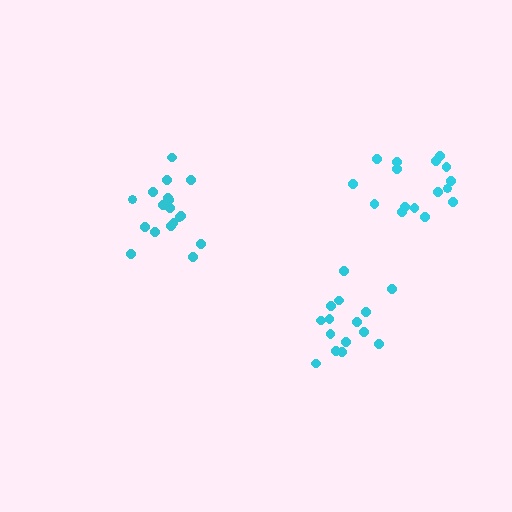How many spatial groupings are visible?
There are 3 spatial groupings.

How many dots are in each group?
Group 1: 18 dots, Group 2: 15 dots, Group 3: 16 dots (49 total).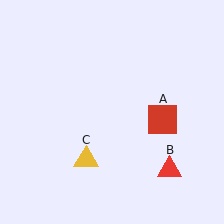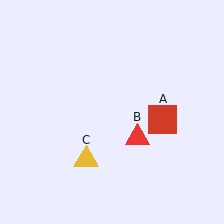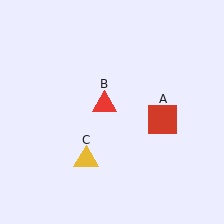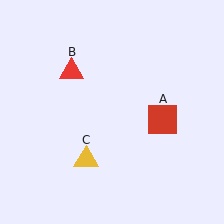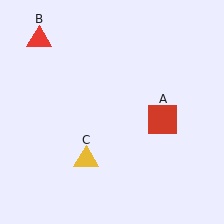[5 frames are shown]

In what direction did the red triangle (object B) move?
The red triangle (object B) moved up and to the left.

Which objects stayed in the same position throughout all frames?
Red square (object A) and yellow triangle (object C) remained stationary.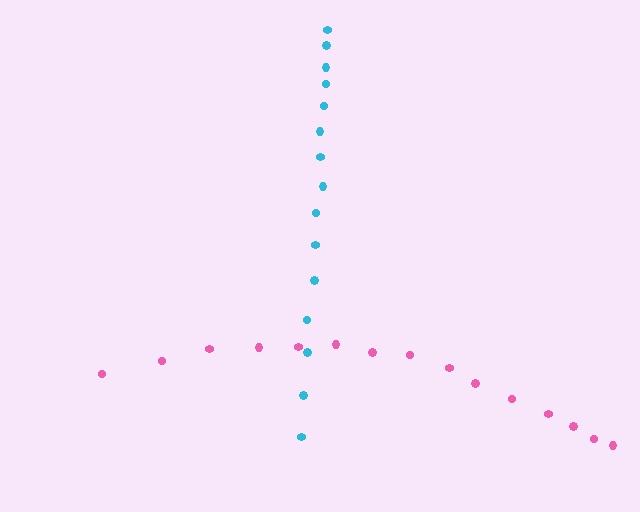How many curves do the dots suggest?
There are 2 distinct paths.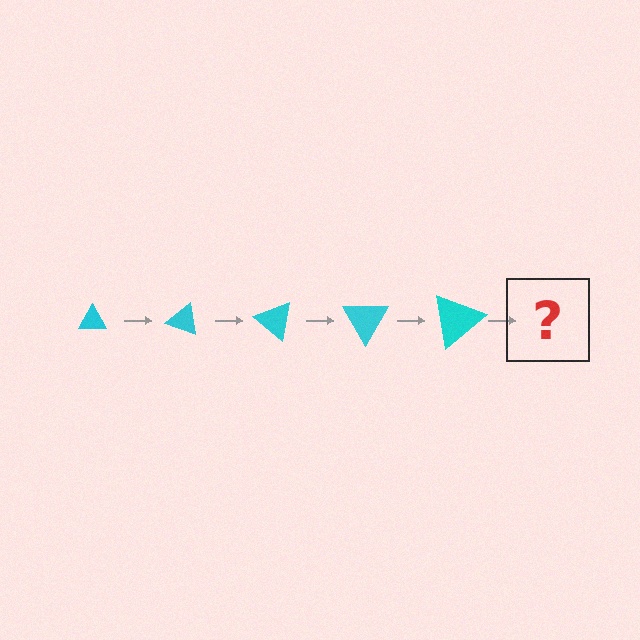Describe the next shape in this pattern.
It should be a triangle, larger than the previous one and rotated 100 degrees from the start.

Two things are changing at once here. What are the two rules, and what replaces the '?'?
The two rules are that the triangle grows larger each step and it rotates 20 degrees each step. The '?' should be a triangle, larger than the previous one and rotated 100 degrees from the start.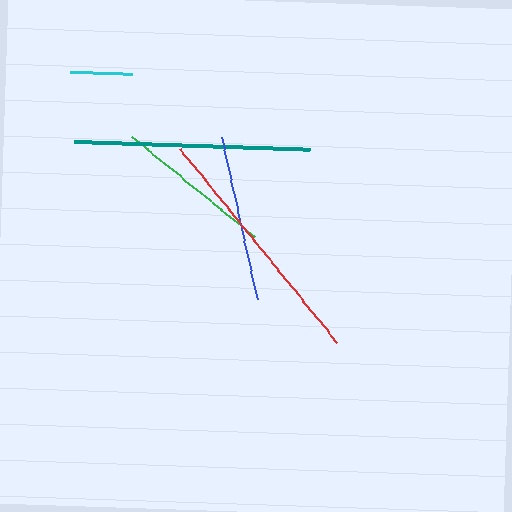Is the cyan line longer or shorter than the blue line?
The blue line is longer than the cyan line.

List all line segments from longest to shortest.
From longest to shortest: red, teal, blue, green, cyan.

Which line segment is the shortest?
The cyan line is the shortest at approximately 61 pixels.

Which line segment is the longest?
The red line is the longest at approximately 249 pixels.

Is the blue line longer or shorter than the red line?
The red line is longer than the blue line.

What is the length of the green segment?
The green segment is approximately 159 pixels long.